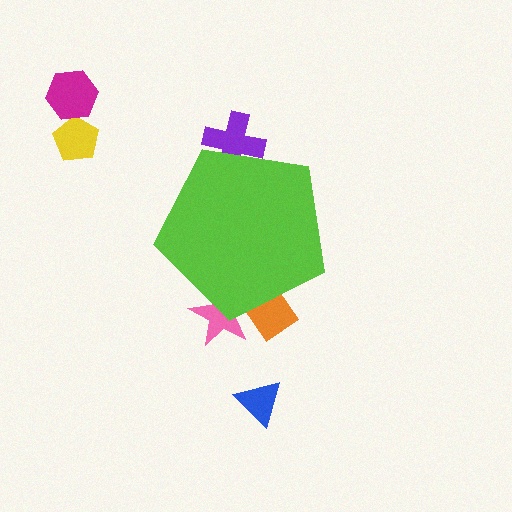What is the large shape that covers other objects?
A lime pentagon.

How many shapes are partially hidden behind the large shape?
3 shapes are partially hidden.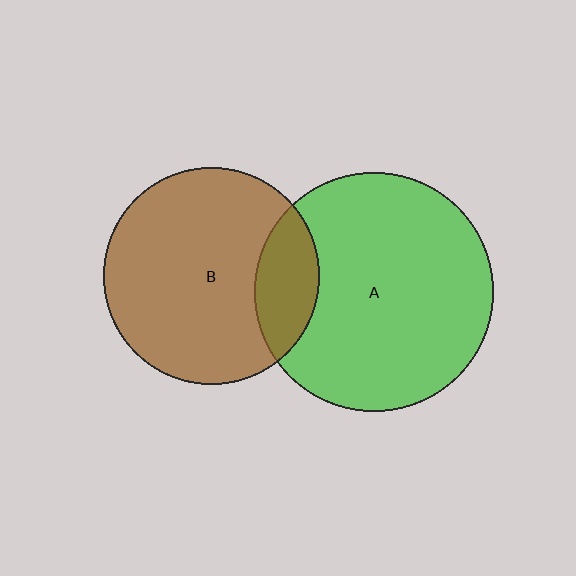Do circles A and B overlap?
Yes.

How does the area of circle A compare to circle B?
Approximately 1.2 times.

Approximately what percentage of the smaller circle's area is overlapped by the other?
Approximately 20%.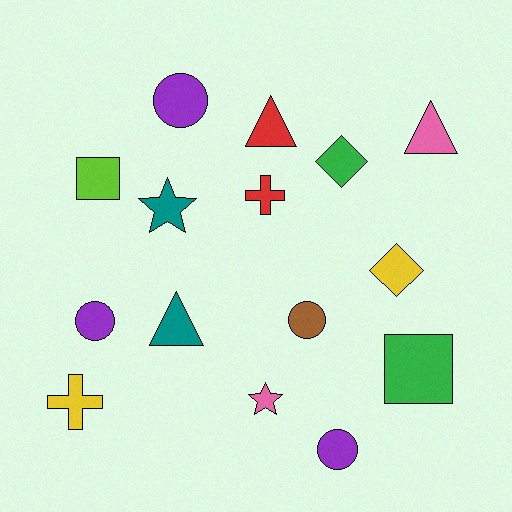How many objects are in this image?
There are 15 objects.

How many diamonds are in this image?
There are 2 diamonds.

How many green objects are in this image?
There are 2 green objects.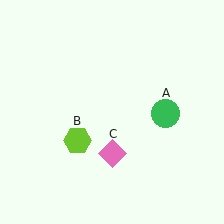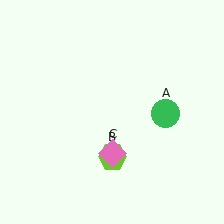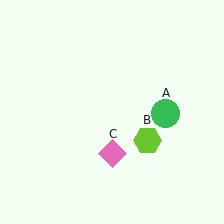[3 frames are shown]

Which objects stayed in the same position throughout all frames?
Green circle (object A) and pink diamond (object C) remained stationary.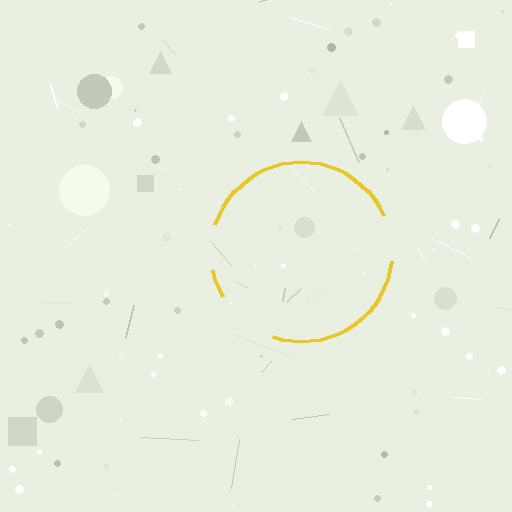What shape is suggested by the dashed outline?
The dashed outline suggests a circle.